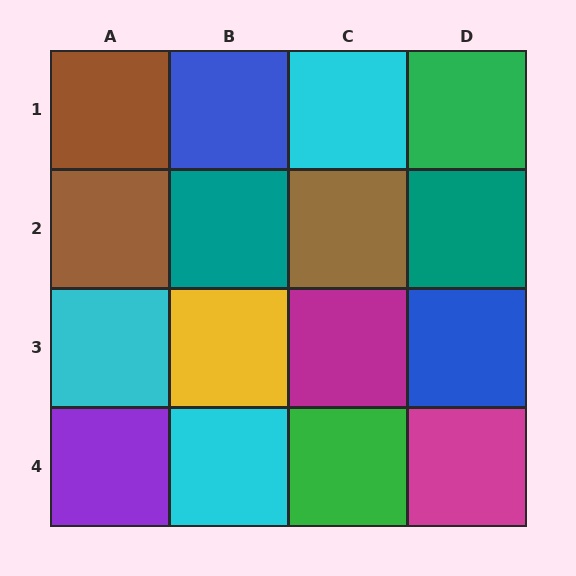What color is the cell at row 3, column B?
Yellow.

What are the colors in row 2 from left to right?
Brown, teal, brown, teal.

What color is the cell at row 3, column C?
Magenta.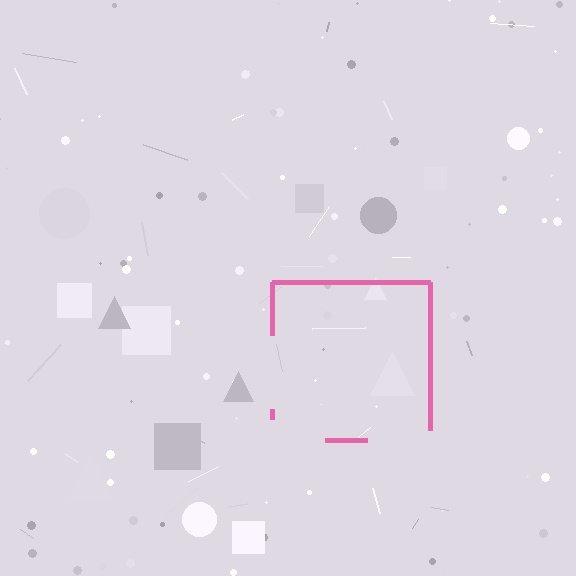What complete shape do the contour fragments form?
The contour fragments form a square.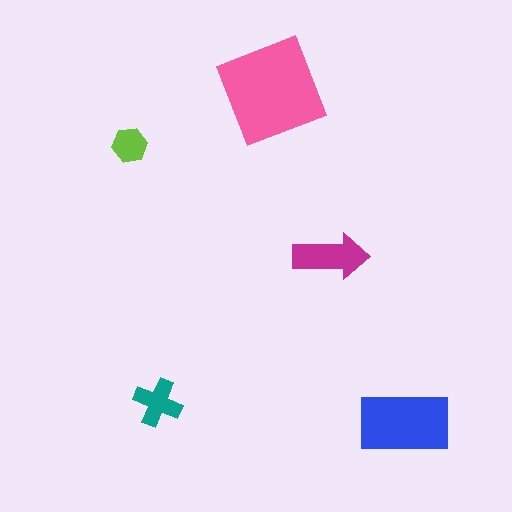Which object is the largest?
The pink square.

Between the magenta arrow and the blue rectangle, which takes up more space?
The blue rectangle.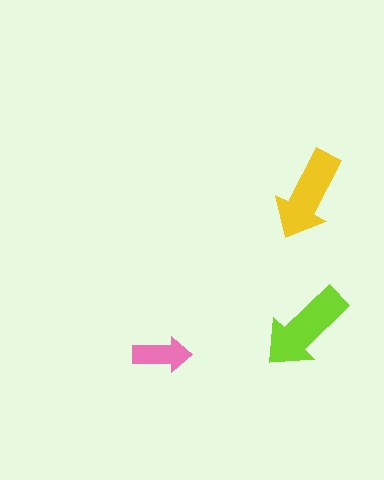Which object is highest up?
The yellow arrow is topmost.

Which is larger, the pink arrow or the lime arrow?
The lime one.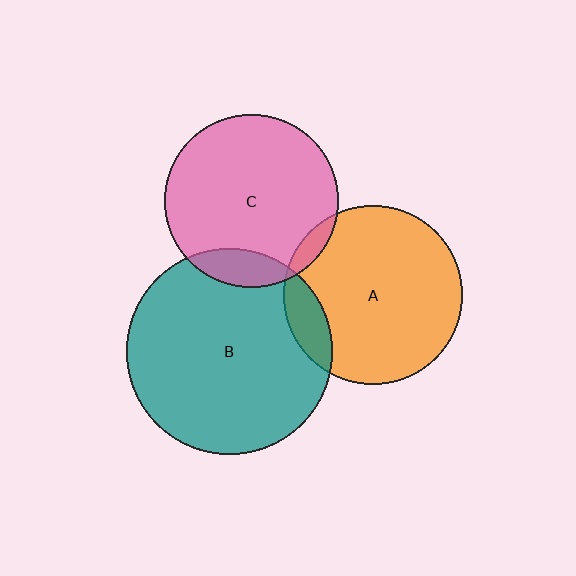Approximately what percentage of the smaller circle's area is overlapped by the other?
Approximately 5%.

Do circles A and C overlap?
Yes.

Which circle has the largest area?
Circle B (teal).